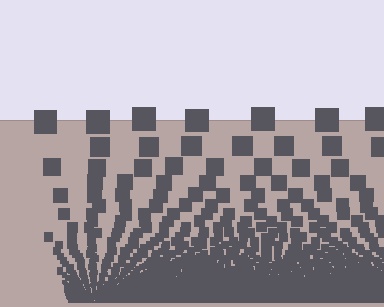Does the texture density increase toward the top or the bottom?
Density increases toward the bottom.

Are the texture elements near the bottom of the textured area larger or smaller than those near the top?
Smaller. The gradient is inverted — elements near the bottom are smaller and denser.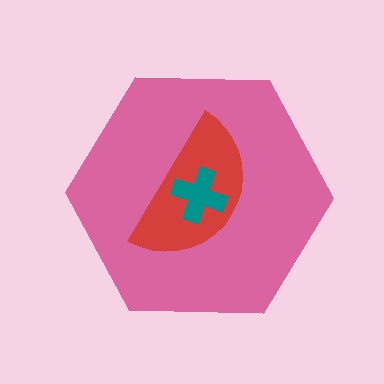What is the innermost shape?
The teal cross.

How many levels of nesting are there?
3.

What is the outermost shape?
The pink hexagon.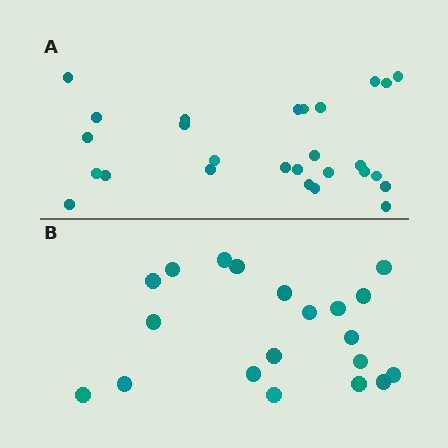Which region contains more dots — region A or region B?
Region A (the top region) has more dots.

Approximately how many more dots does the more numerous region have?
Region A has roughly 8 or so more dots than region B.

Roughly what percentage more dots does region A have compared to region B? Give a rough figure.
About 35% more.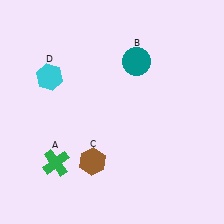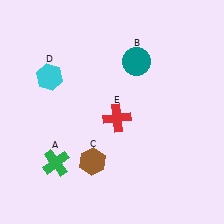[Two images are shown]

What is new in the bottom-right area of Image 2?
A red cross (E) was added in the bottom-right area of Image 2.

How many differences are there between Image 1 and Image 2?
There is 1 difference between the two images.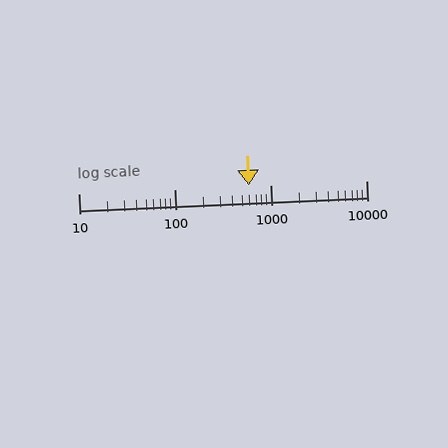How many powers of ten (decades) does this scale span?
The scale spans 3 decades, from 10 to 10000.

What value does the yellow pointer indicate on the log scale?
The pointer indicates approximately 590.